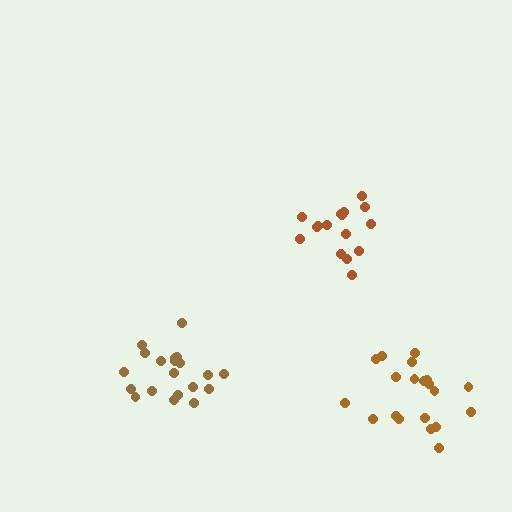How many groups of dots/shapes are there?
There are 3 groups.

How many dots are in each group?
Group 1: 16 dots, Group 2: 20 dots, Group 3: 20 dots (56 total).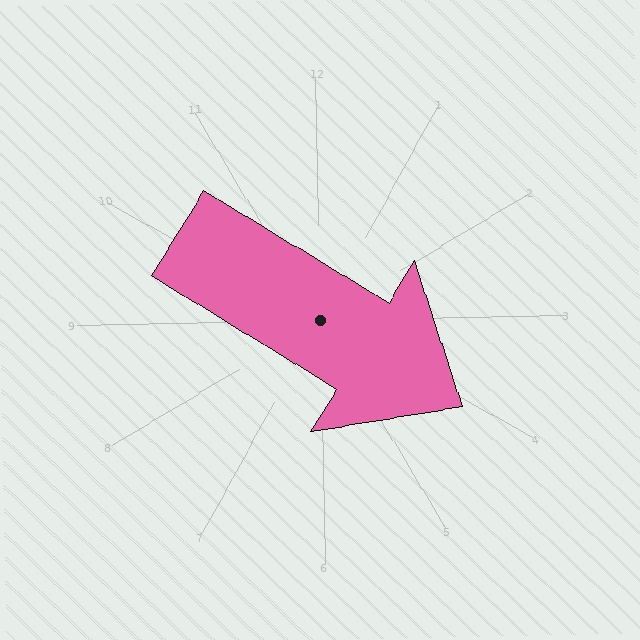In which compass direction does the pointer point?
Southeast.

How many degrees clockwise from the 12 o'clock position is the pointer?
Approximately 123 degrees.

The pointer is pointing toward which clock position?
Roughly 4 o'clock.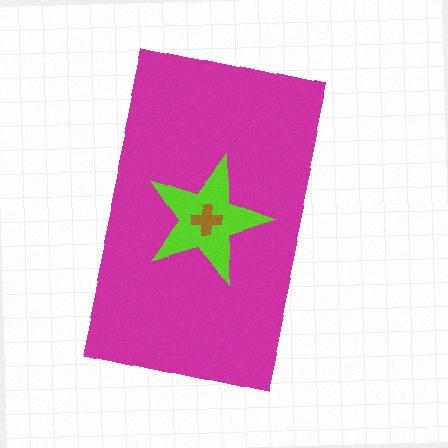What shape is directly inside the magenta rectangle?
The lime star.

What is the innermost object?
The brown cross.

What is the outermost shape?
The magenta rectangle.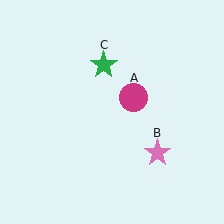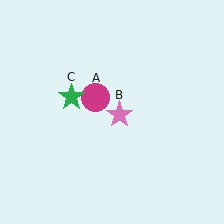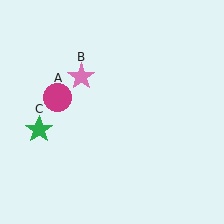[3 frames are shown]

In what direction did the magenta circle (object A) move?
The magenta circle (object A) moved left.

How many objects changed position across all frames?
3 objects changed position: magenta circle (object A), pink star (object B), green star (object C).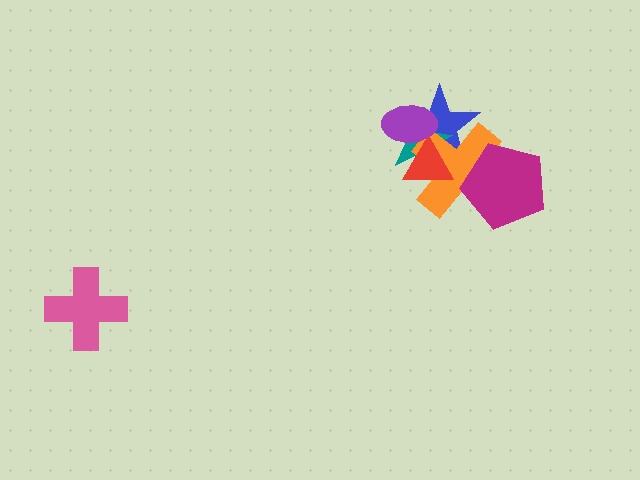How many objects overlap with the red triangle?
4 objects overlap with the red triangle.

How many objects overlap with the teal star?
4 objects overlap with the teal star.